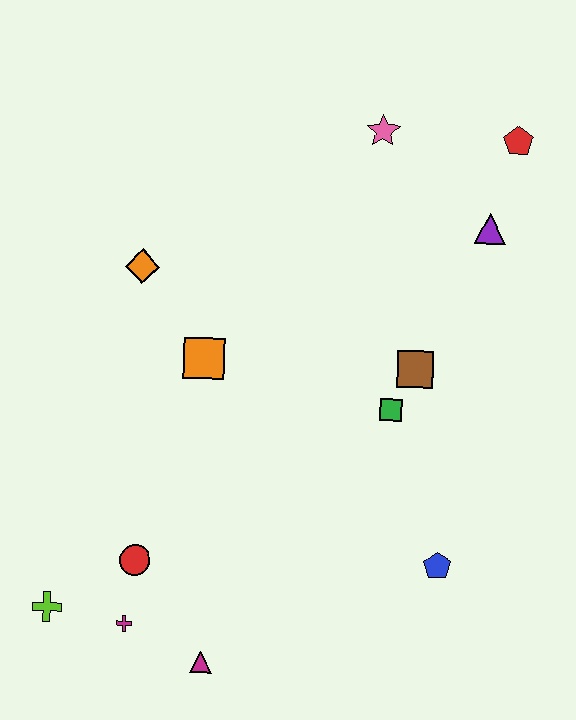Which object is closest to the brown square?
The green square is closest to the brown square.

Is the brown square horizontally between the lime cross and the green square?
No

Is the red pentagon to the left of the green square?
No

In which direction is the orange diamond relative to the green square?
The orange diamond is to the left of the green square.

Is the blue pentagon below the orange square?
Yes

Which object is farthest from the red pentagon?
The lime cross is farthest from the red pentagon.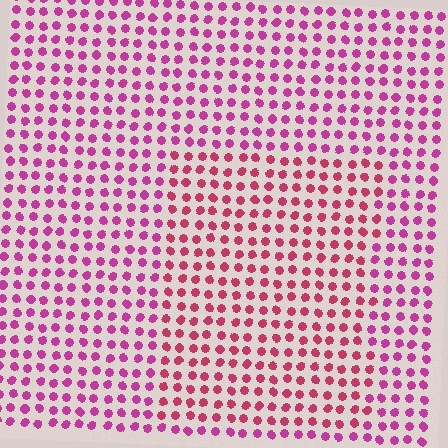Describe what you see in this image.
The image is filled with small magenta elements in a uniform arrangement. A rectangle-shaped region is visible where the elements are tinted to a slightly different hue, forming a subtle color boundary.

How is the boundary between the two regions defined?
The boundary is defined purely by a slight shift in hue (about 24 degrees). Spacing, size, and orientation are identical on both sides.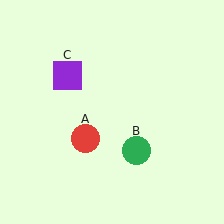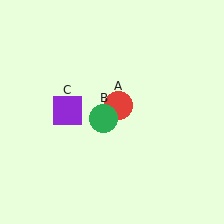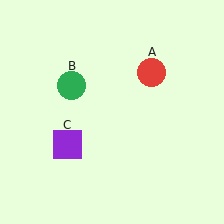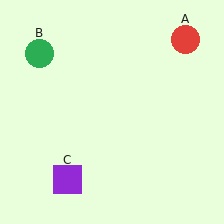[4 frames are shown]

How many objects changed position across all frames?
3 objects changed position: red circle (object A), green circle (object B), purple square (object C).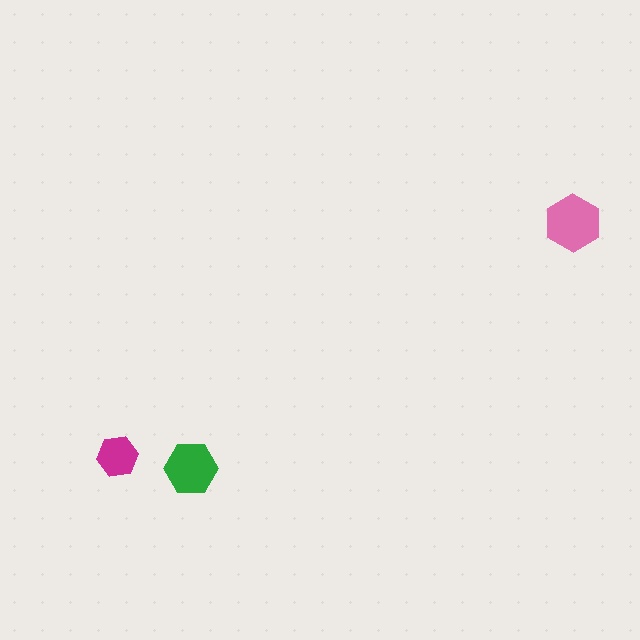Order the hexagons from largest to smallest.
the pink one, the green one, the magenta one.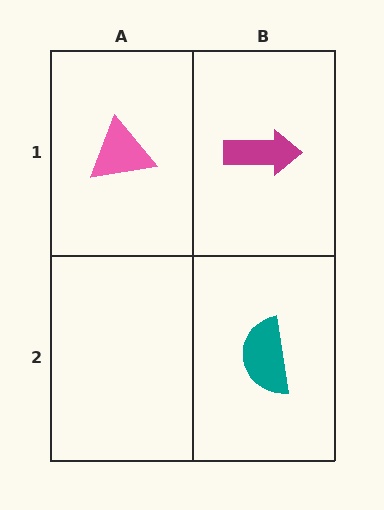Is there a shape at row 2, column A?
No, that cell is empty.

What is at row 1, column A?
A pink triangle.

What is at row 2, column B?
A teal semicircle.